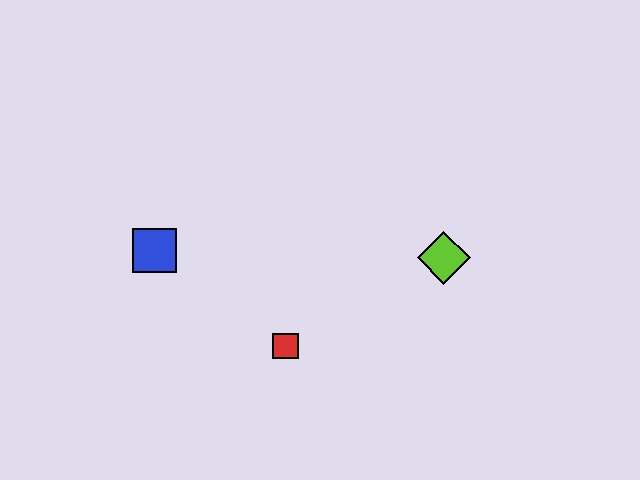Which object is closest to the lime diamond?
The red square is closest to the lime diamond.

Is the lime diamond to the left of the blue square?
No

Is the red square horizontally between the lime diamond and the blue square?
Yes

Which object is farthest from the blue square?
The lime diamond is farthest from the blue square.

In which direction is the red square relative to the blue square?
The red square is to the right of the blue square.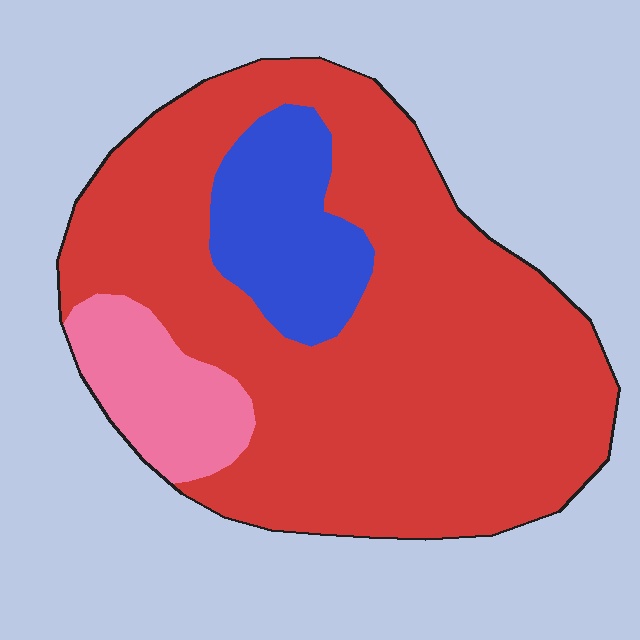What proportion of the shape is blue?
Blue takes up less than a sixth of the shape.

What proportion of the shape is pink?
Pink takes up about one tenth (1/10) of the shape.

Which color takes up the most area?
Red, at roughly 75%.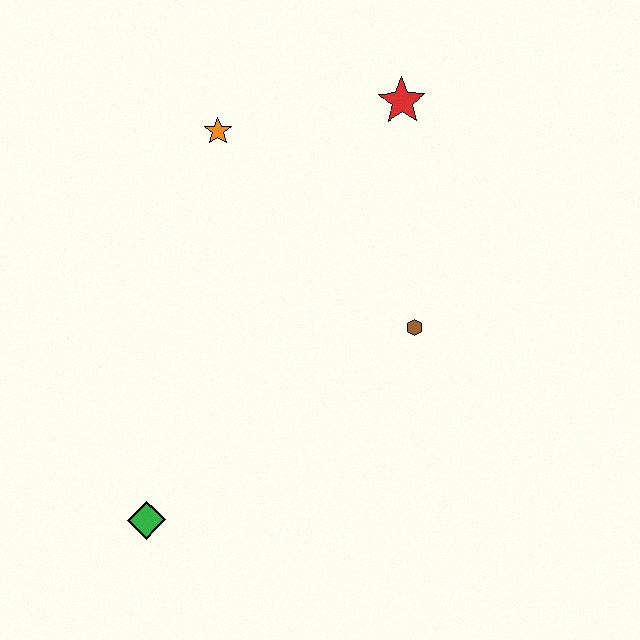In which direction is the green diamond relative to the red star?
The green diamond is below the red star.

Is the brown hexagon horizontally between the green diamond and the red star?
No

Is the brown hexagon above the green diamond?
Yes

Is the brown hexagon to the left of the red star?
No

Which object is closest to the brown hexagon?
The red star is closest to the brown hexagon.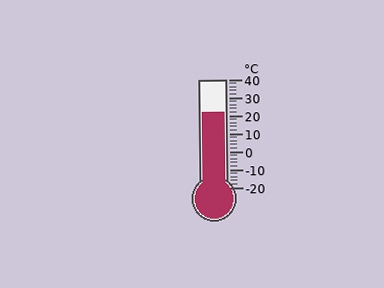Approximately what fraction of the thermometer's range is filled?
The thermometer is filled to approximately 70% of its range.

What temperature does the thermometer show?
The thermometer shows approximately 22°C.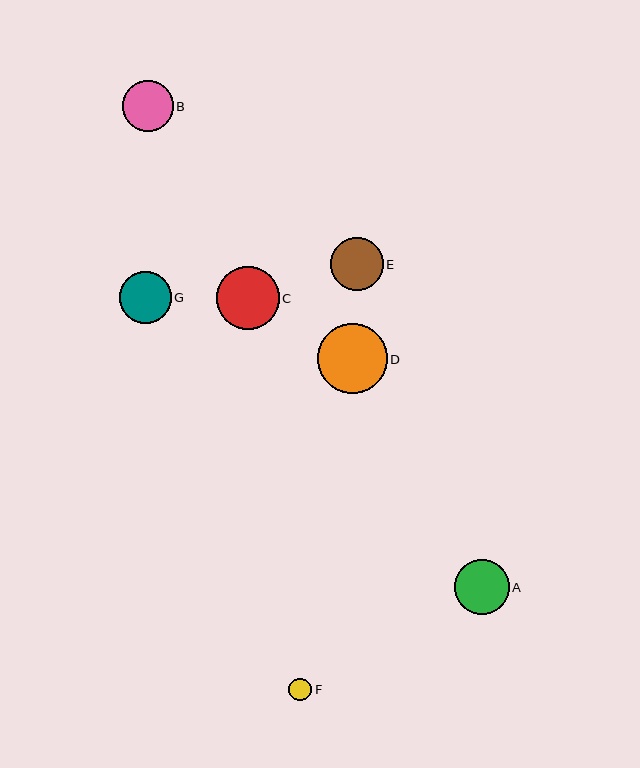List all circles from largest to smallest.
From largest to smallest: D, C, A, E, G, B, F.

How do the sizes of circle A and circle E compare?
Circle A and circle E are approximately the same size.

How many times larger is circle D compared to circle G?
Circle D is approximately 1.3 times the size of circle G.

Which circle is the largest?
Circle D is the largest with a size of approximately 70 pixels.